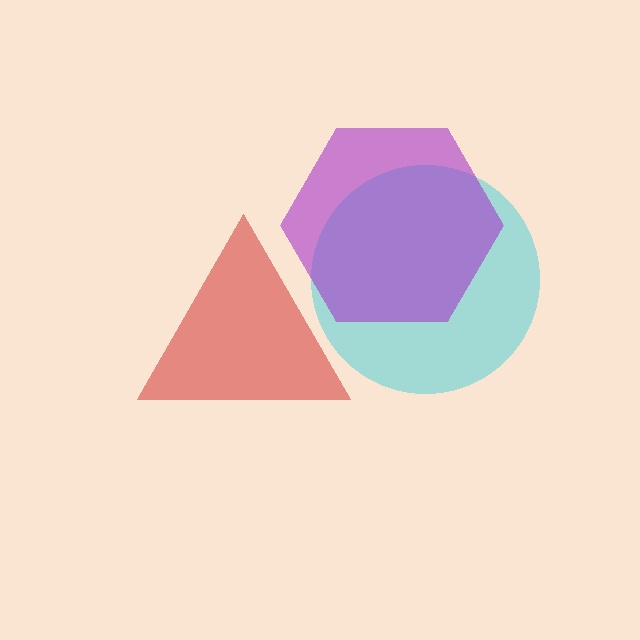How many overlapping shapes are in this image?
There are 3 overlapping shapes in the image.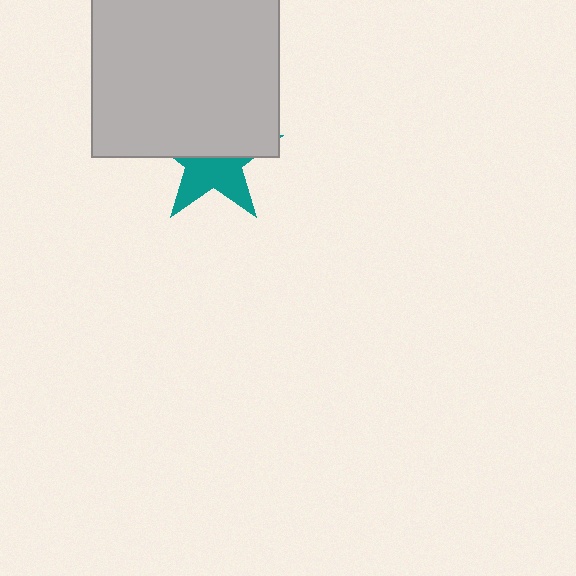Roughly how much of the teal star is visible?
About half of it is visible (roughly 47%).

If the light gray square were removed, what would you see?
You would see the complete teal star.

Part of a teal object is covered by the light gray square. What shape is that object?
It is a star.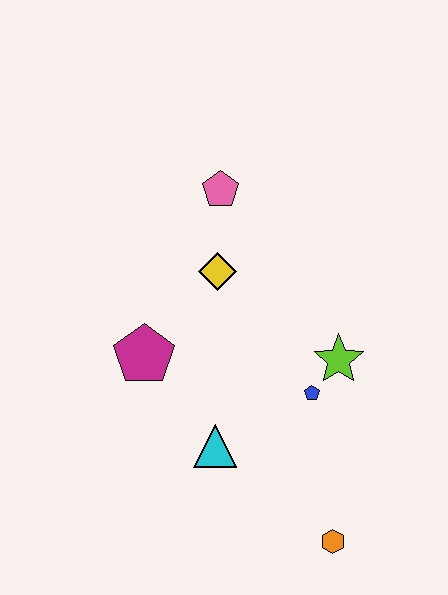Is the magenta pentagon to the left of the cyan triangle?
Yes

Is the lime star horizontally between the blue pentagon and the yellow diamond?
No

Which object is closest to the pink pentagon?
The yellow diamond is closest to the pink pentagon.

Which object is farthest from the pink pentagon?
The orange hexagon is farthest from the pink pentagon.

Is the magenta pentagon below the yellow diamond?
Yes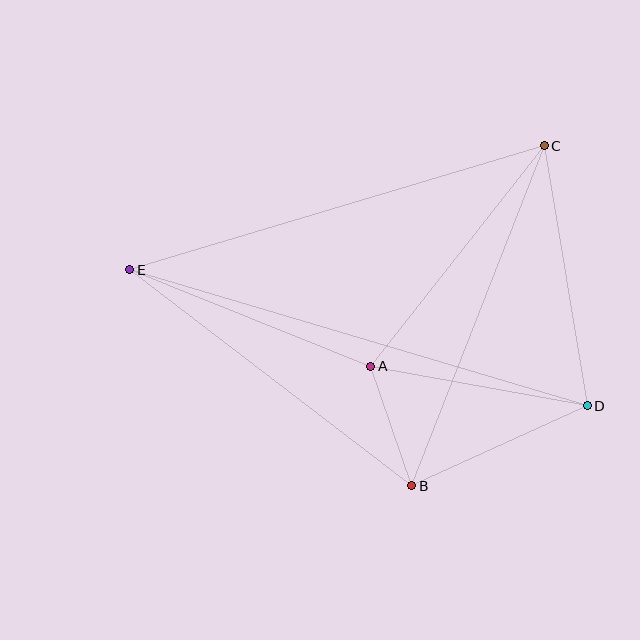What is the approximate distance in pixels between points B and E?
The distance between B and E is approximately 355 pixels.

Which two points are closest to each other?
Points A and B are closest to each other.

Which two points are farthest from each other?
Points D and E are farthest from each other.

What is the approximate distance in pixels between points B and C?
The distance between B and C is approximately 365 pixels.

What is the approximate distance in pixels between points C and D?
The distance between C and D is approximately 263 pixels.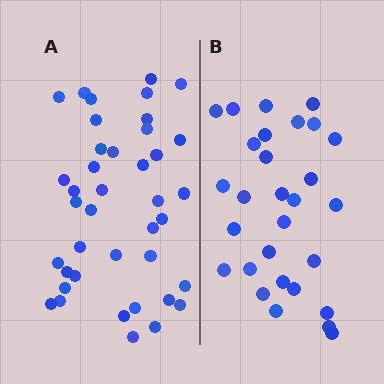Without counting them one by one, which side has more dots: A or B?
Region A (the left region) has more dots.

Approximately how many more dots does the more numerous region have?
Region A has roughly 12 or so more dots than region B.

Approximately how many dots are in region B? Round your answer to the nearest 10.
About 30 dots. (The exact count is 29, which rounds to 30.)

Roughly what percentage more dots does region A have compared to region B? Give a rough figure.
About 40% more.